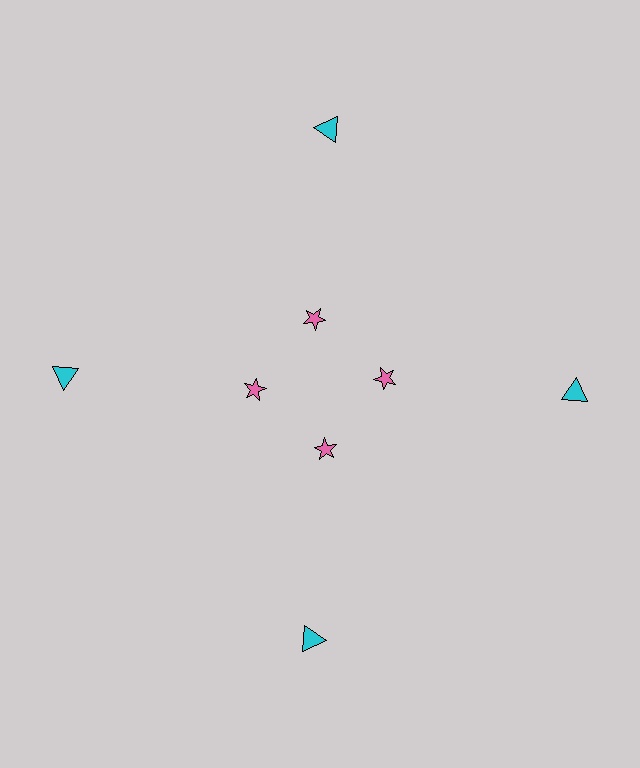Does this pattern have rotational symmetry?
Yes, this pattern has 4-fold rotational symmetry. It looks the same after rotating 90 degrees around the center.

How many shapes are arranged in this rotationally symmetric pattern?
There are 8 shapes, arranged in 4 groups of 2.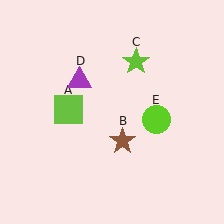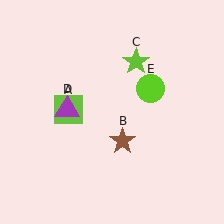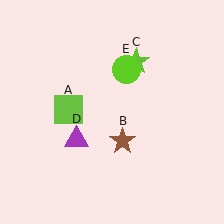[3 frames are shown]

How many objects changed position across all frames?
2 objects changed position: purple triangle (object D), lime circle (object E).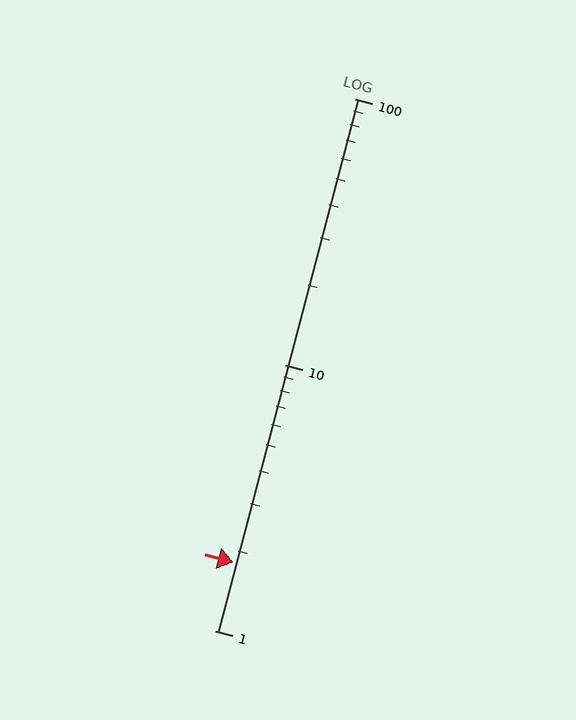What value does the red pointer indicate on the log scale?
The pointer indicates approximately 1.8.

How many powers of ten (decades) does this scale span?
The scale spans 2 decades, from 1 to 100.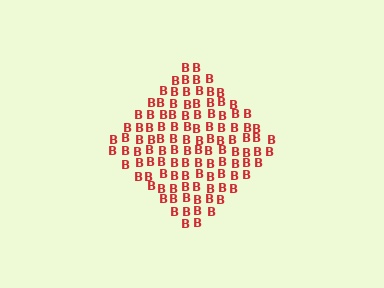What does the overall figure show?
The overall figure shows a diamond.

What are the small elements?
The small elements are letter B's.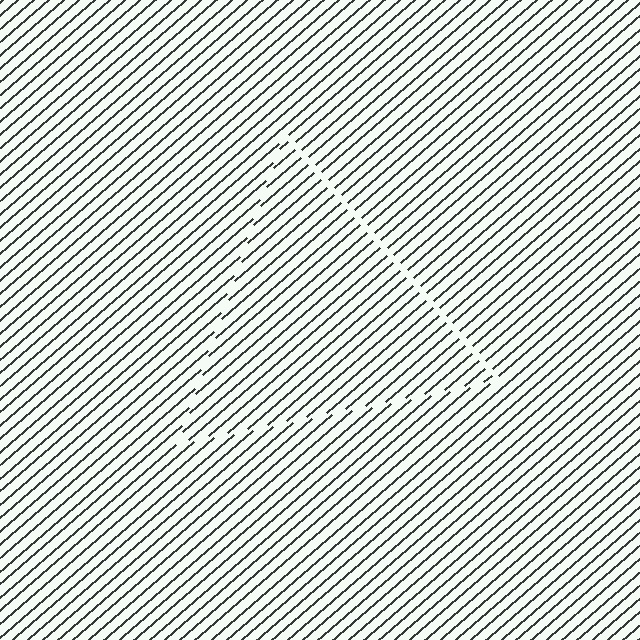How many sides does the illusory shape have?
3 sides — the line-ends trace a triangle.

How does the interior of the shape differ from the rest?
The interior of the shape contains the same grating, shifted by half a period — the contour is defined by the phase discontinuity where line-ends from the inner and outer gratings abut.